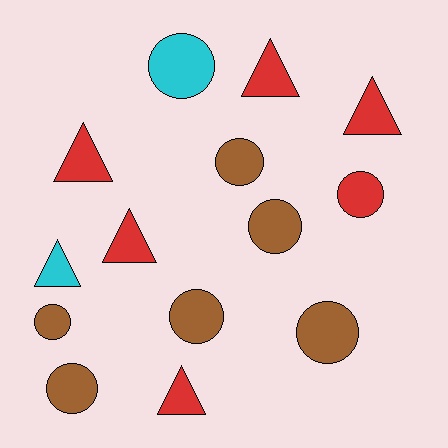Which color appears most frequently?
Red, with 6 objects.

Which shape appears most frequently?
Circle, with 8 objects.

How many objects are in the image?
There are 14 objects.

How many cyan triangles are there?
There is 1 cyan triangle.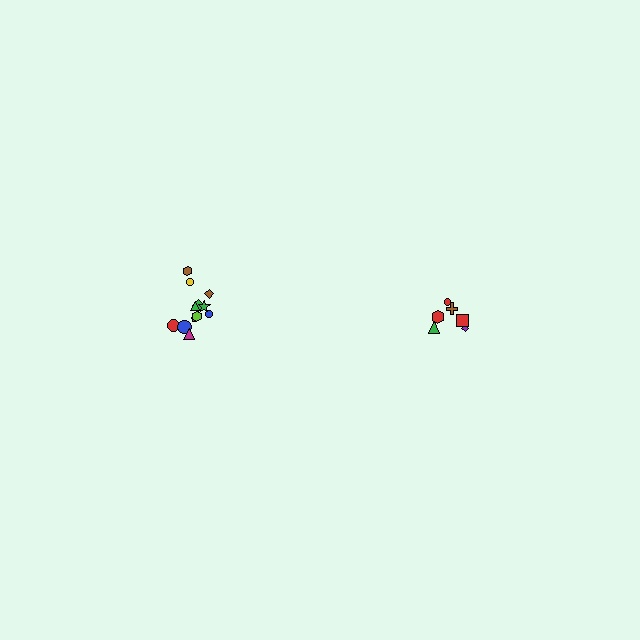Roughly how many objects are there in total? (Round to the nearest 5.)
Roughly 20 objects in total.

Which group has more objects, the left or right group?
The left group.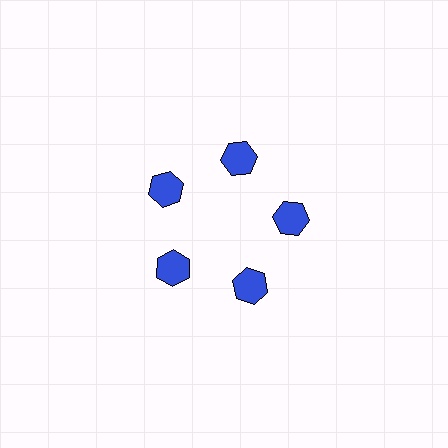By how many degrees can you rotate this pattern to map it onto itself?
The pattern maps onto itself every 72 degrees of rotation.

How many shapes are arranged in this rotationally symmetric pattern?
There are 5 shapes, arranged in 5 groups of 1.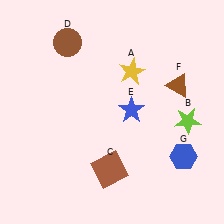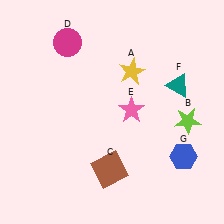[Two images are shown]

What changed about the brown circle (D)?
In Image 1, D is brown. In Image 2, it changed to magenta.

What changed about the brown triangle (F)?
In Image 1, F is brown. In Image 2, it changed to teal.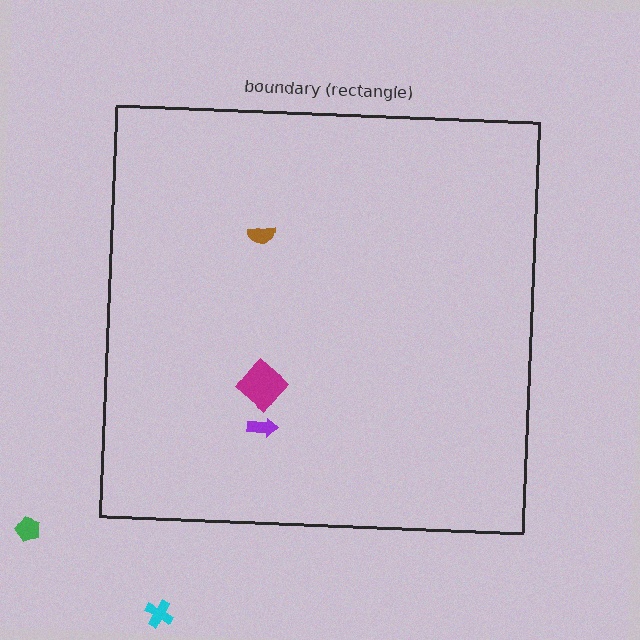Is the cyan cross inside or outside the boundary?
Outside.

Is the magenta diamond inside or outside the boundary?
Inside.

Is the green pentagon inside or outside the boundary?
Outside.